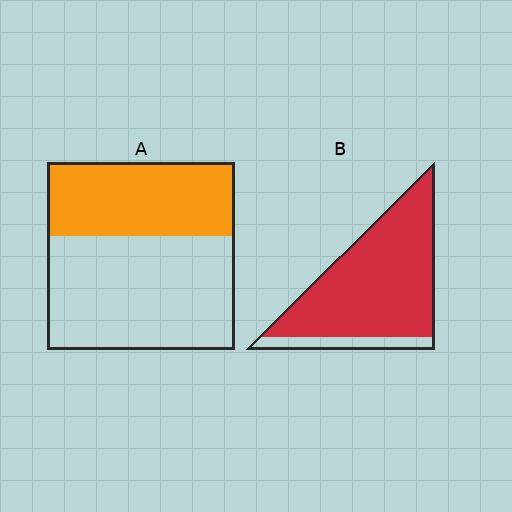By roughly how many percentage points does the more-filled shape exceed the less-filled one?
By roughly 45 percentage points (B over A).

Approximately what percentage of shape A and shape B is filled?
A is approximately 40% and B is approximately 85%.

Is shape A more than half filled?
No.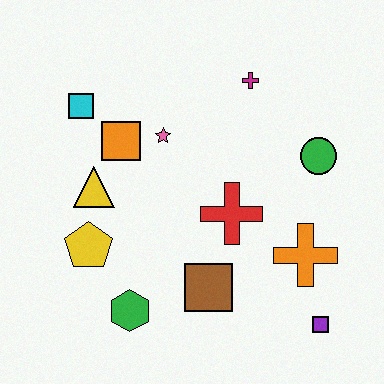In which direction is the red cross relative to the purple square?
The red cross is above the purple square.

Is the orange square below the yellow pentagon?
No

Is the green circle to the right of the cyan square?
Yes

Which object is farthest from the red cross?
The cyan square is farthest from the red cross.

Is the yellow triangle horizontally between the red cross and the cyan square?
Yes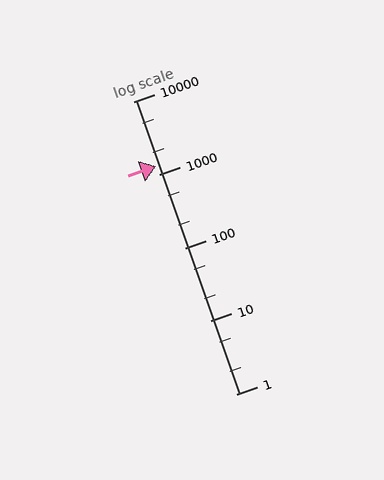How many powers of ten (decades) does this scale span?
The scale spans 4 decades, from 1 to 10000.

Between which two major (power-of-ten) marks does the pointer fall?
The pointer is between 1000 and 10000.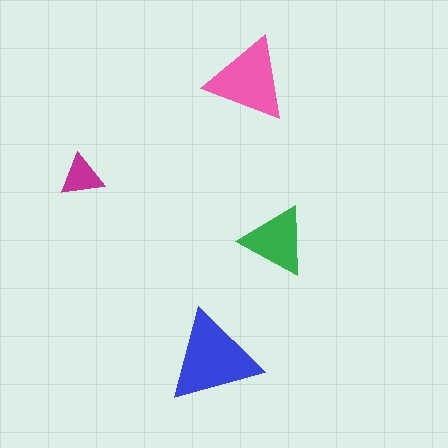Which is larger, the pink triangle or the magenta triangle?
The pink one.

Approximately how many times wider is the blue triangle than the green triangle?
About 1.5 times wider.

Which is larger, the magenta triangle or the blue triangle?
The blue one.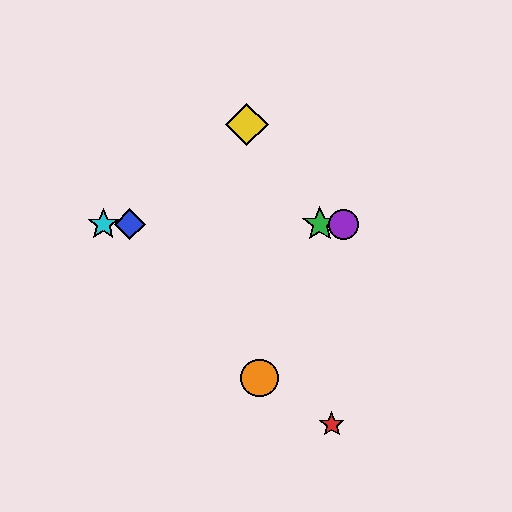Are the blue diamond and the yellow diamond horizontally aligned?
No, the blue diamond is at y≈224 and the yellow diamond is at y≈124.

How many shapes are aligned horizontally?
4 shapes (the blue diamond, the green star, the purple circle, the cyan star) are aligned horizontally.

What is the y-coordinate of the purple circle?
The purple circle is at y≈224.